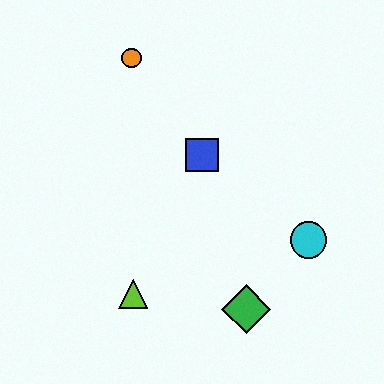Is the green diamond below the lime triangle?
Yes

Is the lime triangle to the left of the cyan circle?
Yes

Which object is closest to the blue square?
The orange circle is closest to the blue square.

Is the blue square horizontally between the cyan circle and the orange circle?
Yes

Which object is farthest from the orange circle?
The green diamond is farthest from the orange circle.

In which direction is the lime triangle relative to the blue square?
The lime triangle is below the blue square.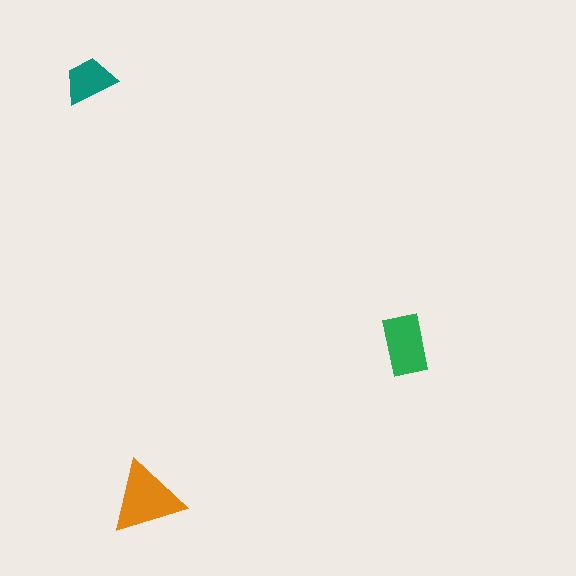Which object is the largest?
The orange triangle.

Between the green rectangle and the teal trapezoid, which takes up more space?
The green rectangle.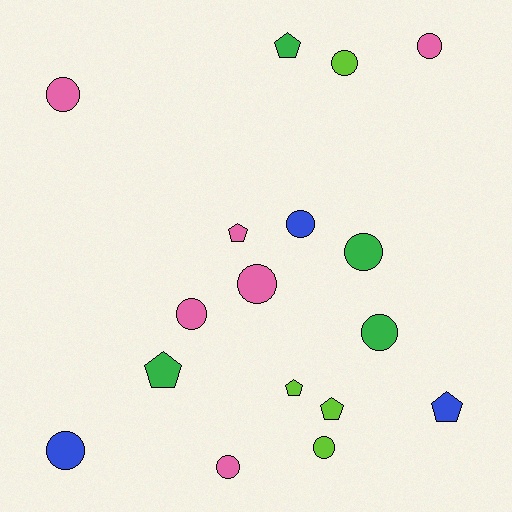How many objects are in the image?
There are 17 objects.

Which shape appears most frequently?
Circle, with 11 objects.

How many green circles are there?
There are 2 green circles.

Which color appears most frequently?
Pink, with 6 objects.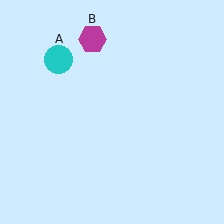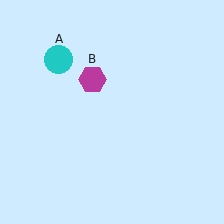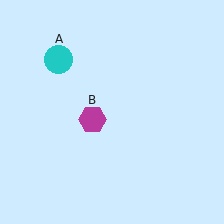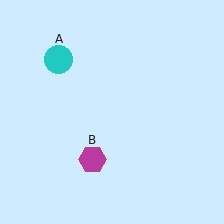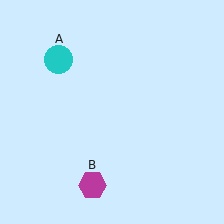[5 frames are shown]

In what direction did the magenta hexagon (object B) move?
The magenta hexagon (object B) moved down.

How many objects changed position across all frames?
1 object changed position: magenta hexagon (object B).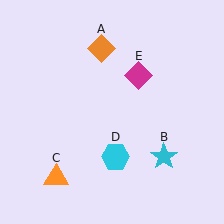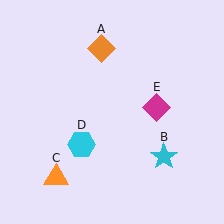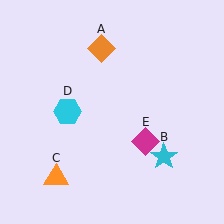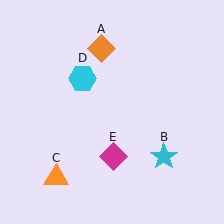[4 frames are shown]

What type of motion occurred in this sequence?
The cyan hexagon (object D), magenta diamond (object E) rotated clockwise around the center of the scene.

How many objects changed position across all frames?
2 objects changed position: cyan hexagon (object D), magenta diamond (object E).